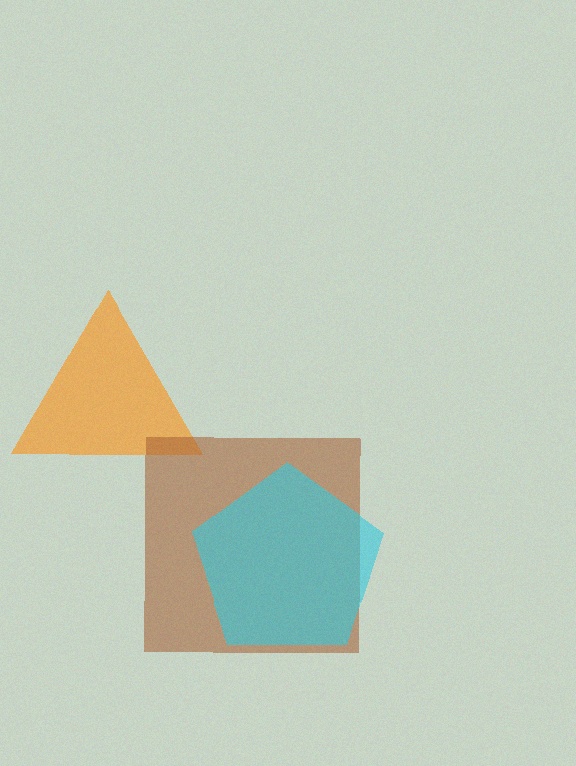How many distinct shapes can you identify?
There are 3 distinct shapes: an orange triangle, a brown square, a cyan pentagon.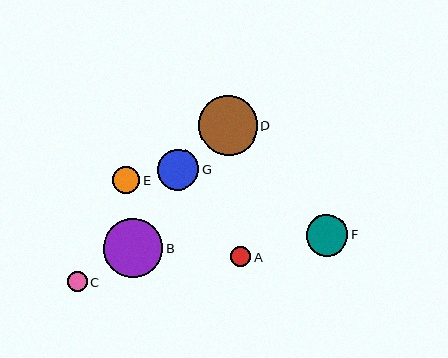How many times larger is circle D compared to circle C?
Circle D is approximately 3.0 times the size of circle C.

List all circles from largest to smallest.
From largest to smallest: B, D, G, F, E, A, C.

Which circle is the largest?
Circle B is the largest with a size of approximately 59 pixels.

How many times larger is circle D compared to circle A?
Circle D is approximately 2.9 times the size of circle A.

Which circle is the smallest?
Circle C is the smallest with a size of approximately 20 pixels.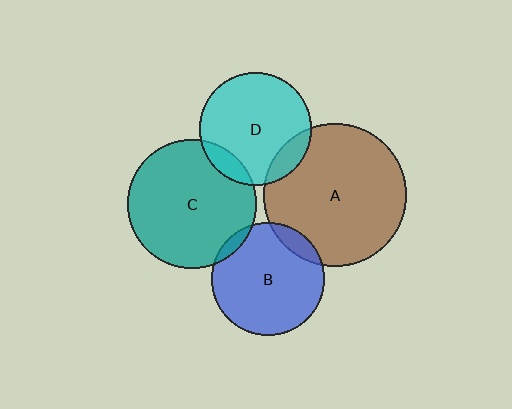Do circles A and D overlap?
Yes.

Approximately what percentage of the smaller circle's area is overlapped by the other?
Approximately 10%.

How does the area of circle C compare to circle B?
Approximately 1.3 times.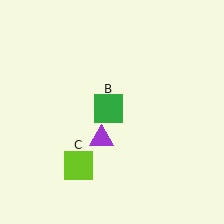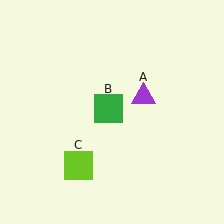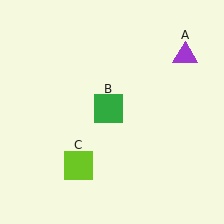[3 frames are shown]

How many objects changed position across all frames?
1 object changed position: purple triangle (object A).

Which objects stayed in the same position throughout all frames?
Green square (object B) and lime square (object C) remained stationary.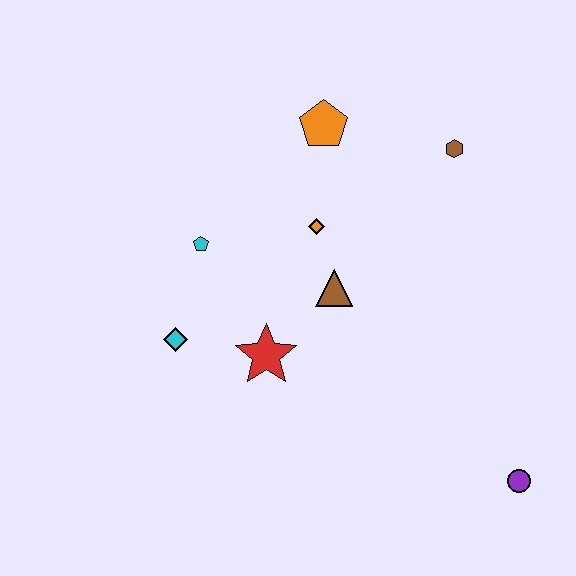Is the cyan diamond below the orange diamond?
Yes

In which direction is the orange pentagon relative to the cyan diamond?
The orange pentagon is above the cyan diamond.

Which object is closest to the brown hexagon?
The orange pentagon is closest to the brown hexagon.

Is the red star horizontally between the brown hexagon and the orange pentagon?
No